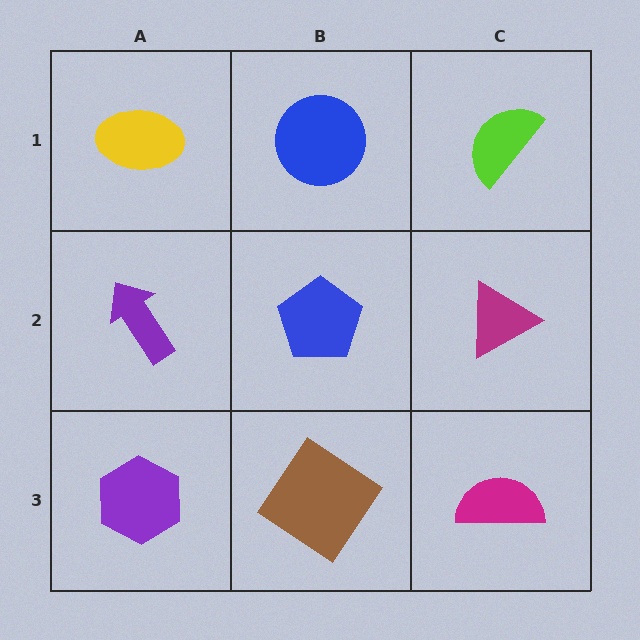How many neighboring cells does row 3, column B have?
3.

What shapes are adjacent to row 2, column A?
A yellow ellipse (row 1, column A), a purple hexagon (row 3, column A), a blue pentagon (row 2, column B).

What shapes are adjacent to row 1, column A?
A purple arrow (row 2, column A), a blue circle (row 1, column B).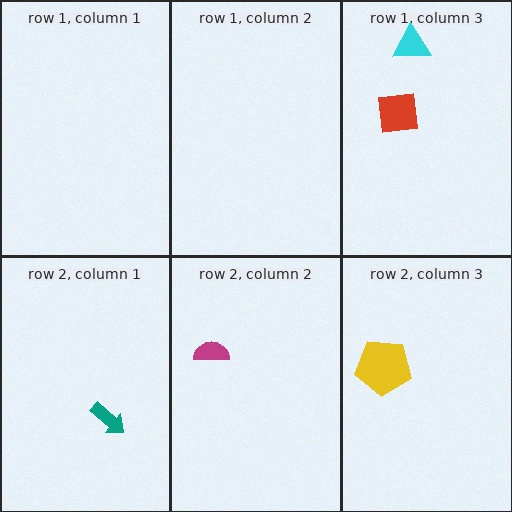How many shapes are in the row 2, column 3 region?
1.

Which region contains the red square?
The row 1, column 3 region.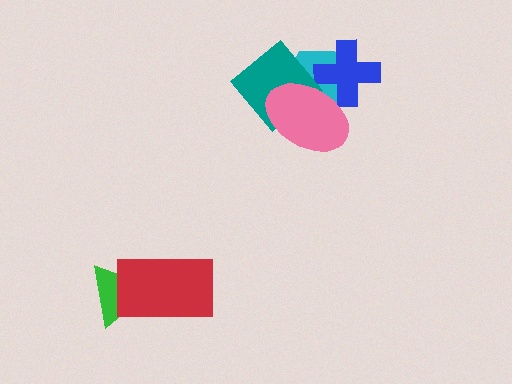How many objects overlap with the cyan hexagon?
3 objects overlap with the cyan hexagon.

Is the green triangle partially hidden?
Yes, it is partially covered by another shape.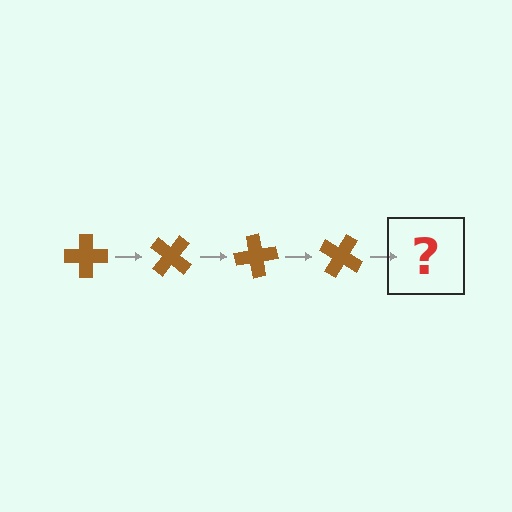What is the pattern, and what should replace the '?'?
The pattern is that the cross rotates 40 degrees each step. The '?' should be a brown cross rotated 160 degrees.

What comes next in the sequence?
The next element should be a brown cross rotated 160 degrees.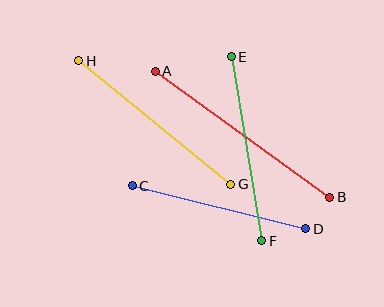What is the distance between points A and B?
The distance is approximately 215 pixels.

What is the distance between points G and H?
The distance is approximately 196 pixels.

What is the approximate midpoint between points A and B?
The midpoint is at approximately (243, 134) pixels.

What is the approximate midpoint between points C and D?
The midpoint is at approximately (219, 207) pixels.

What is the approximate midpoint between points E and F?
The midpoint is at approximately (246, 149) pixels.